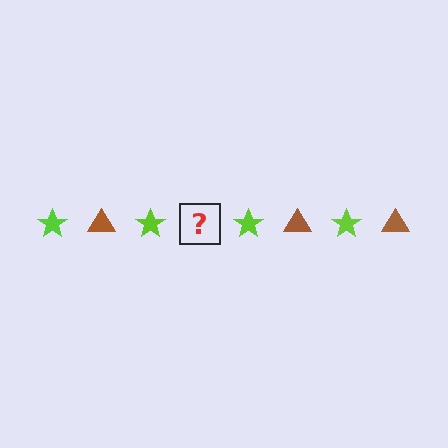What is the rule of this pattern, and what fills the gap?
The rule is that the pattern alternates between lime star and brown triangle. The gap should be filled with a brown triangle.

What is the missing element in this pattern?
The missing element is a brown triangle.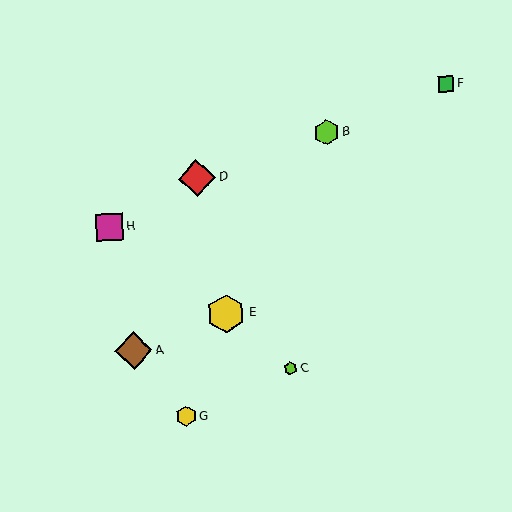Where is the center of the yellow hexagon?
The center of the yellow hexagon is at (186, 416).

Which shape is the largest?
The yellow hexagon (labeled E) is the largest.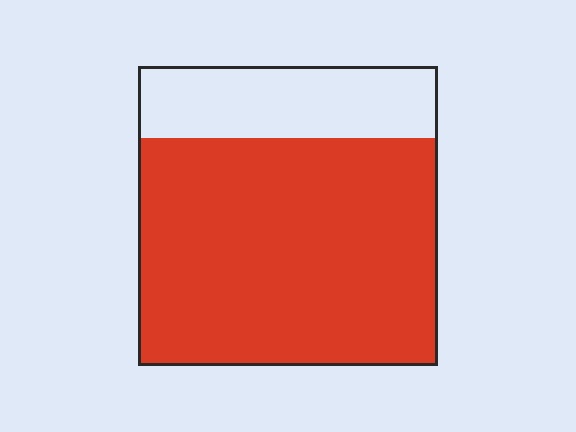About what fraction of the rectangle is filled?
About three quarters (3/4).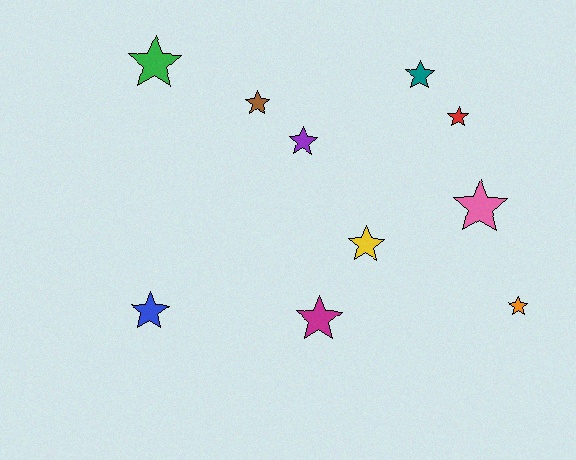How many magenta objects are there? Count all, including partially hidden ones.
There is 1 magenta object.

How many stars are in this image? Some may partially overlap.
There are 10 stars.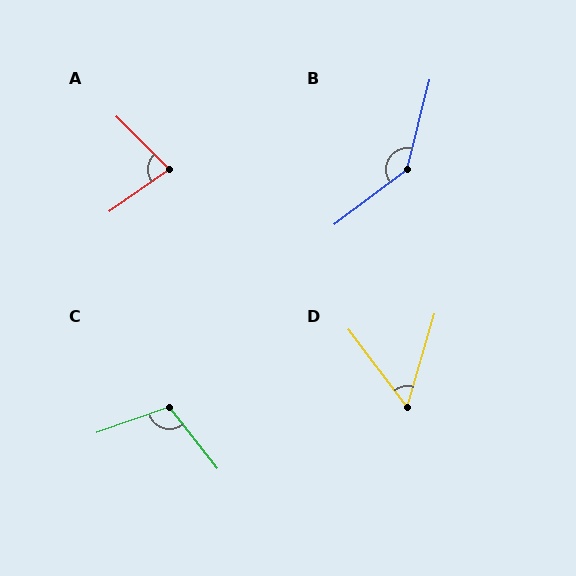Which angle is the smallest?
D, at approximately 54 degrees.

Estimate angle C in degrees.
Approximately 108 degrees.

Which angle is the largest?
B, at approximately 141 degrees.